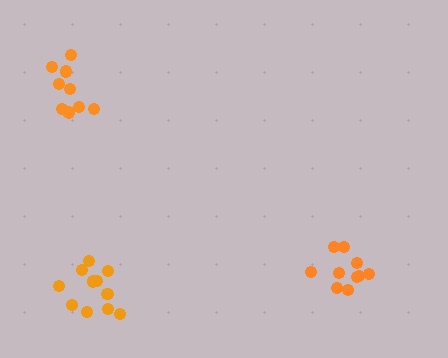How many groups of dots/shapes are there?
There are 3 groups.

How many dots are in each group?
Group 1: 10 dots, Group 2: 11 dots, Group 3: 10 dots (31 total).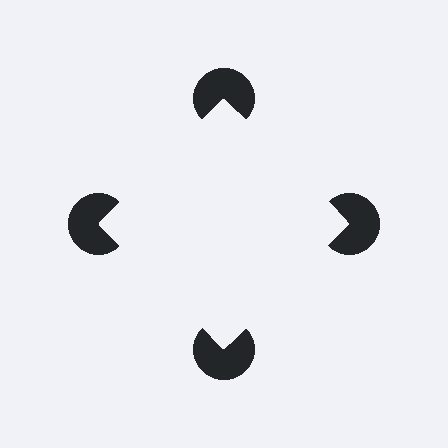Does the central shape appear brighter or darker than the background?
It typically appears slightly brighter than the background, even though no actual brightness change is drawn.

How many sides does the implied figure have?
4 sides.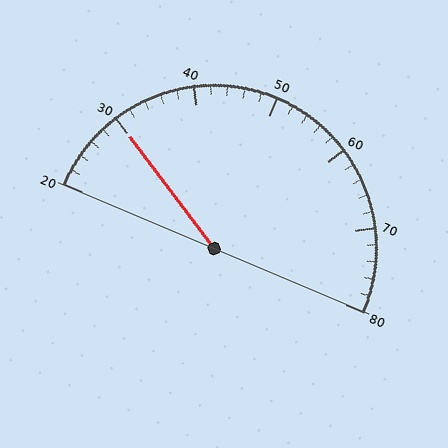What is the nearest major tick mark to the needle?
The nearest major tick mark is 30.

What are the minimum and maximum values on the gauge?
The gauge ranges from 20 to 80.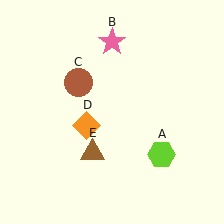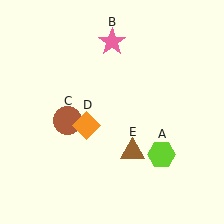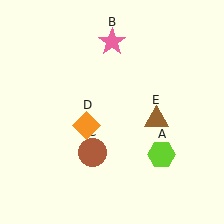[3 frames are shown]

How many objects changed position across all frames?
2 objects changed position: brown circle (object C), brown triangle (object E).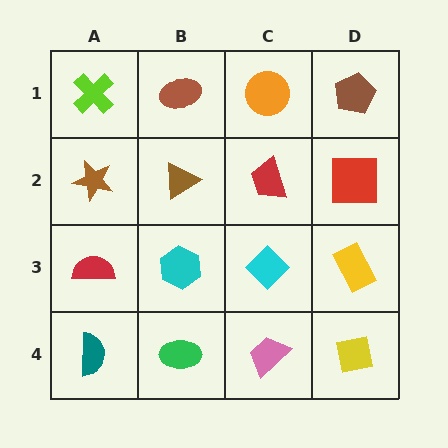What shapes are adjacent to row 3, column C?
A red trapezoid (row 2, column C), a pink trapezoid (row 4, column C), a cyan hexagon (row 3, column B), a yellow rectangle (row 3, column D).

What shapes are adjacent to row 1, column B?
A brown triangle (row 2, column B), a lime cross (row 1, column A), an orange circle (row 1, column C).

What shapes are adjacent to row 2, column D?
A brown pentagon (row 1, column D), a yellow rectangle (row 3, column D), a red trapezoid (row 2, column C).